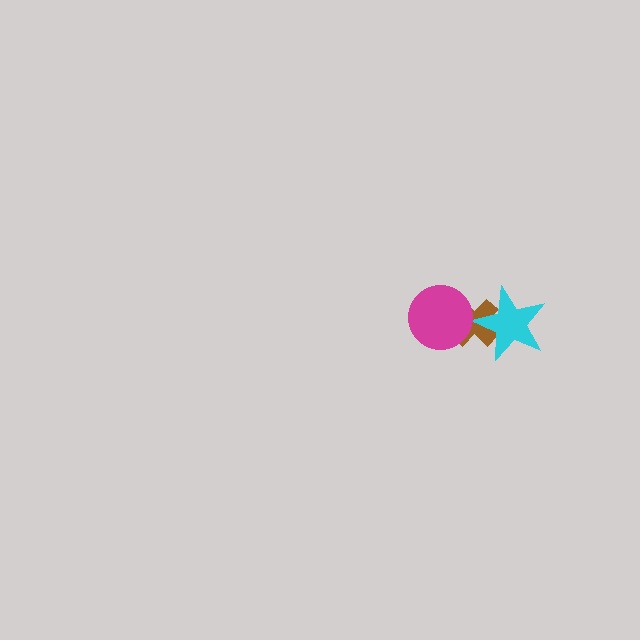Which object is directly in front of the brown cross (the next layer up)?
The cyan star is directly in front of the brown cross.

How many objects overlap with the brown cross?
2 objects overlap with the brown cross.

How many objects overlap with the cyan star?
1 object overlaps with the cyan star.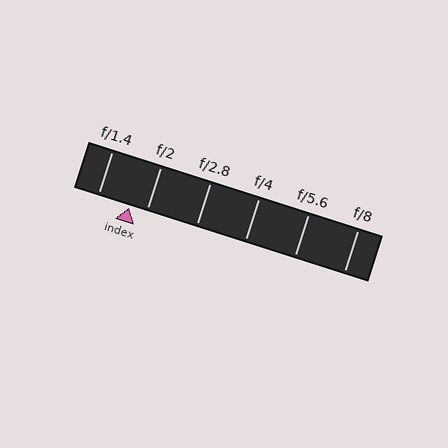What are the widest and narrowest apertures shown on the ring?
The widest aperture shown is f/1.4 and the narrowest is f/8.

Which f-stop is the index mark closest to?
The index mark is closest to f/2.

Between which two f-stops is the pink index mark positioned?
The index mark is between f/1.4 and f/2.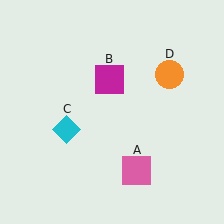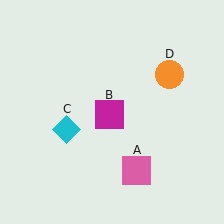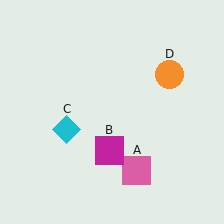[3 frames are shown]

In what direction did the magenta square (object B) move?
The magenta square (object B) moved down.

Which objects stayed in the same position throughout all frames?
Pink square (object A) and cyan diamond (object C) and orange circle (object D) remained stationary.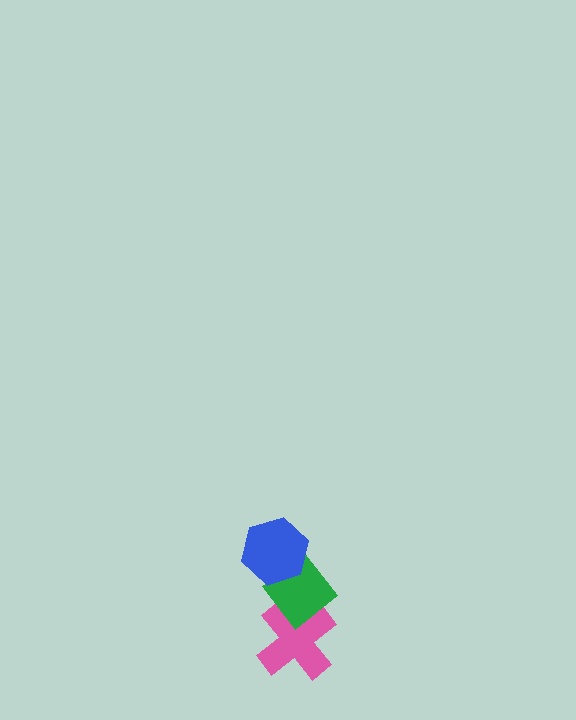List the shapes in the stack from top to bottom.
From top to bottom: the blue hexagon, the green diamond, the pink cross.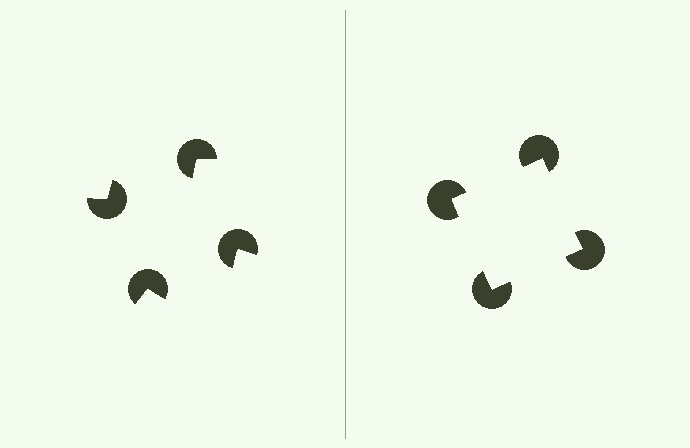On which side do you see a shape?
An illusory square appears on the right side. On the left side the wedge cuts are rotated, so no coherent shape forms.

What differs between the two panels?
The pac-man discs are positioned identically on both sides; only the wedge orientations differ. On the right they align to a square; on the left they are misaligned.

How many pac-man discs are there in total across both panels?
8 — 4 on each side.